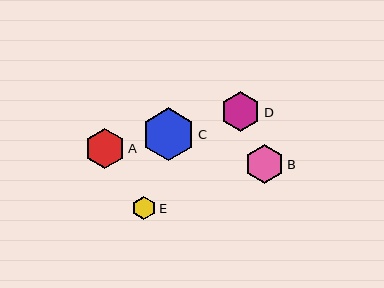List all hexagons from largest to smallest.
From largest to smallest: C, A, D, B, E.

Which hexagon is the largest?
Hexagon C is the largest with a size of approximately 53 pixels.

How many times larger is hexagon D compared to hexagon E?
Hexagon D is approximately 1.7 times the size of hexagon E.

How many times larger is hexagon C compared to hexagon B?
Hexagon C is approximately 1.4 times the size of hexagon B.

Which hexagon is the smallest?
Hexagon E is the smallest with a size of approximately 24 pixels.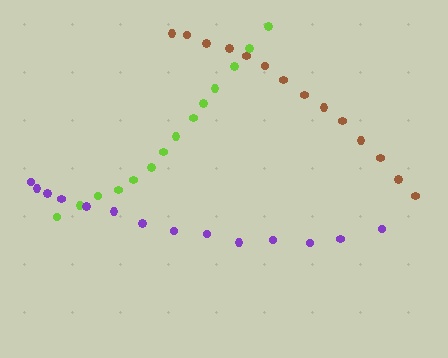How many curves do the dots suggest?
There are 3 distinct paths.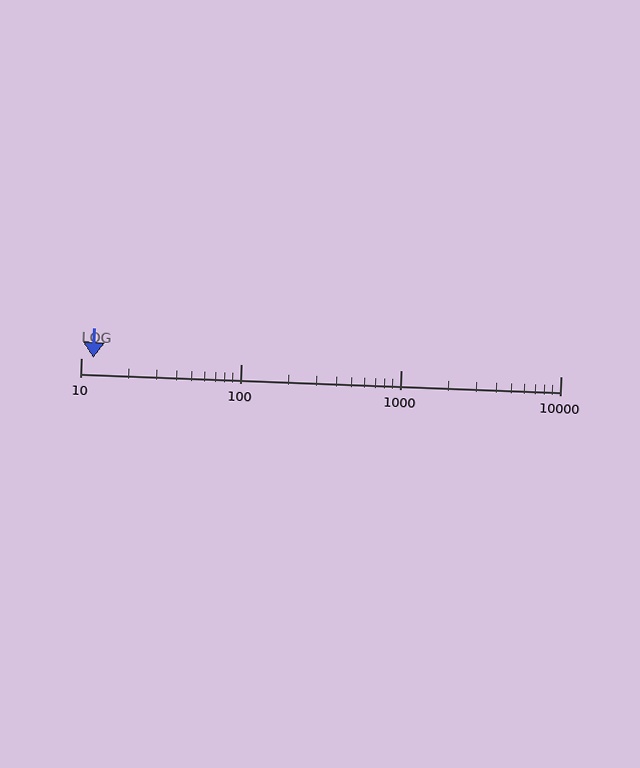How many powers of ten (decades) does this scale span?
The scale spans 3 decades, from 10 to 10000.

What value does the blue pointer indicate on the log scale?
The pointer indicates approximately 12.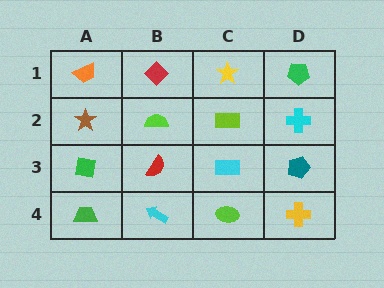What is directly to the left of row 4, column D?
A lime ellipse.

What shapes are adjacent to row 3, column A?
A brown star (row 2, column A), a green trapezoid (row 4, column A), a red semicircle (row 3, column B).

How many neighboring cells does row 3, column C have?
4.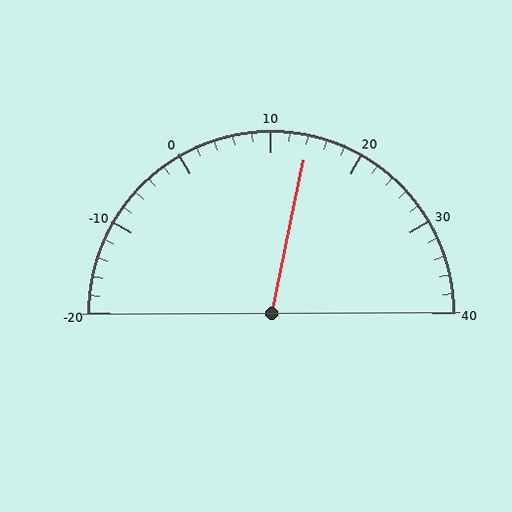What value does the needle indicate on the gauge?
The needle indicates approximately 14.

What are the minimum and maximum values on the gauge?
The gauge ranges from -20 to 40.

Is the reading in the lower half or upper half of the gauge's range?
The reading is in the upper half of the range (-20 to 40).